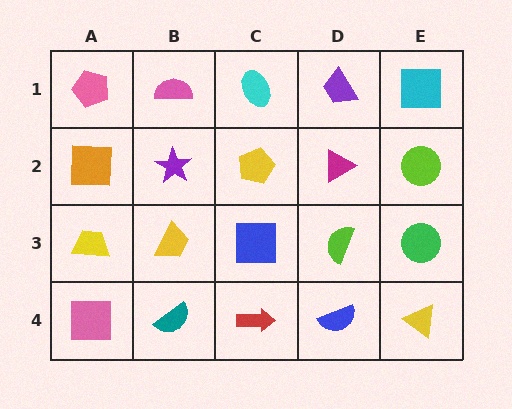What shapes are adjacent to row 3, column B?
A purple star (row 2, column B), a teal semicircle (row 4, column B), a yellow trapezoid (row 3, column A), a blue square (row 3, column C).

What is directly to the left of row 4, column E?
A blue semicircle.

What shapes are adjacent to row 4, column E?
A green circle (row 3, column E), a blue semicircle (row 4, column D).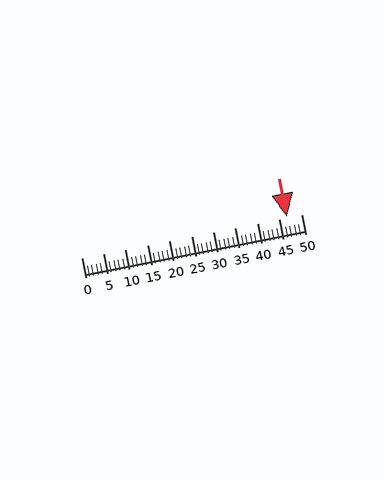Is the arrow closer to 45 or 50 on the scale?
The arrow is closer to 45.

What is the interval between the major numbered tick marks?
The major tick marks are spaced 5 units apart.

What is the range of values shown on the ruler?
The ruler shows values from 0 to 50.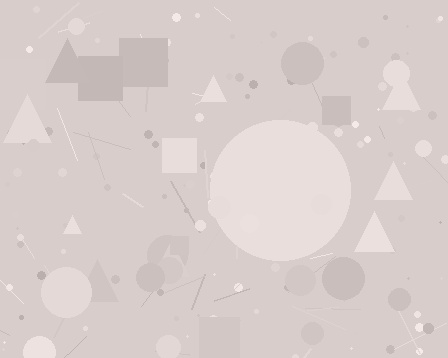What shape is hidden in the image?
A circle is hidden in the image.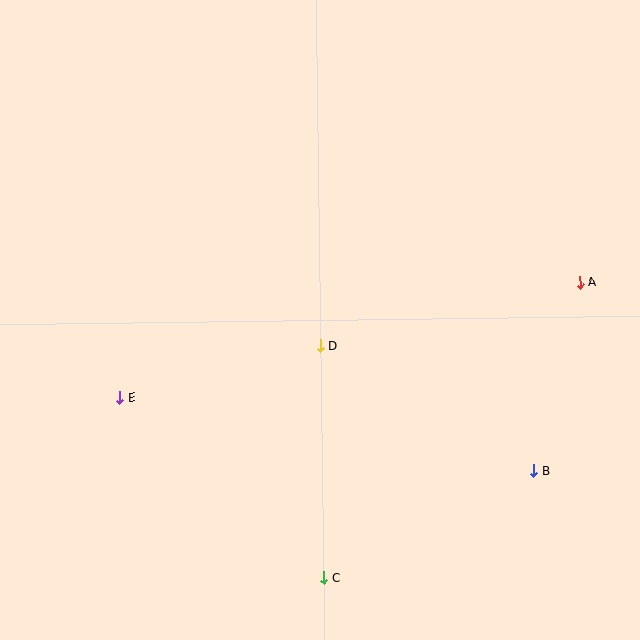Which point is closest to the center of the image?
Point D at (320, 346) is closest to the center.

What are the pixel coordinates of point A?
Point A is at (580, 282).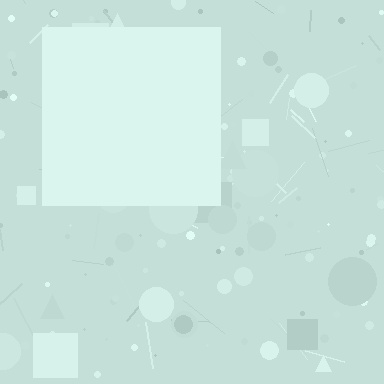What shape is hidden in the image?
A square is hidden in the image.